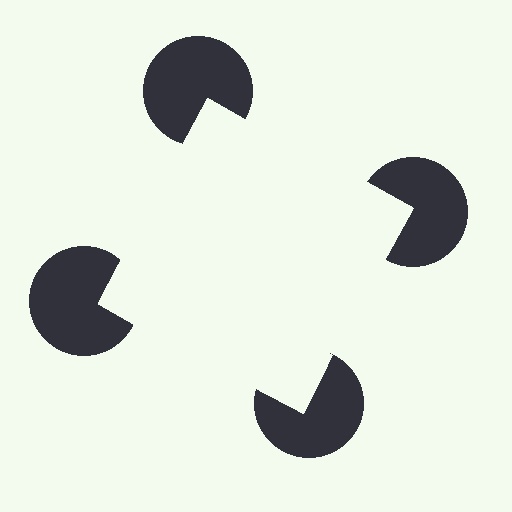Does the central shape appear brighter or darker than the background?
It typically appears slightly brighter than the background, even though no actual brightness change is drawn.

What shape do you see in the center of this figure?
An illusory square — its edges are inferred from the aligned wedge cuts in the pac-man discs, not physically drawn.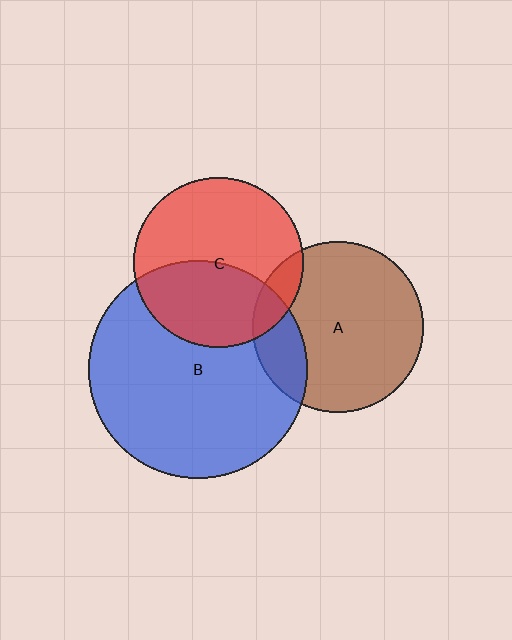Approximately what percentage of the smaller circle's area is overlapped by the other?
Approximately 10%.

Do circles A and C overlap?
Yes.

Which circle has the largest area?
Circle B (blue).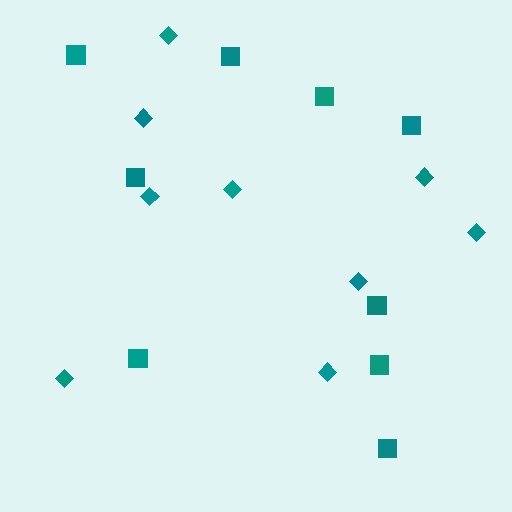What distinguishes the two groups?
There are 2 groups: one group of diamonds (9) and one group of squares (9).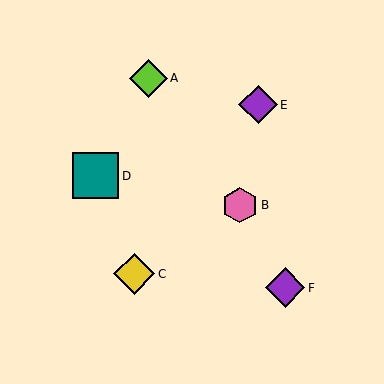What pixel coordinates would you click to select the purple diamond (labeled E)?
Click at (258, 105) to select the purple diamond E.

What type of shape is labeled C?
Shape C is a yellow diamond.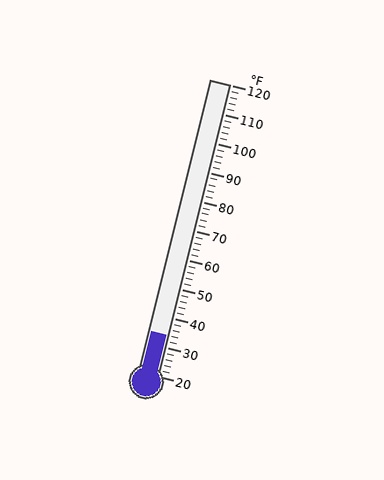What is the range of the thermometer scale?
The thermometer scale ranges from 20°F to 120°F.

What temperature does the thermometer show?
The thermometer shows approximately 34°F.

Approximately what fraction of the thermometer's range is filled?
The thermometer is filled to approximately 15% of its range.